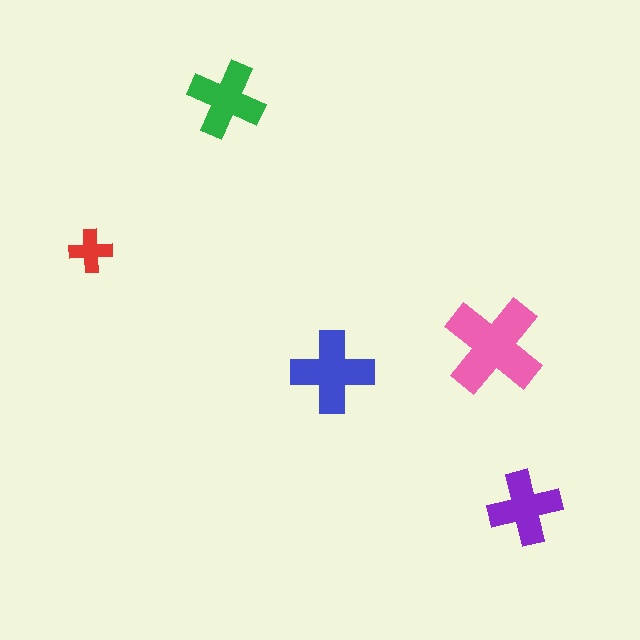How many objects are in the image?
There are 5 objects in the image.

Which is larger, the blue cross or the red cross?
The blue one.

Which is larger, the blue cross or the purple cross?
The blue one.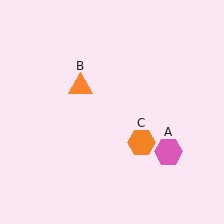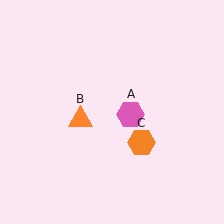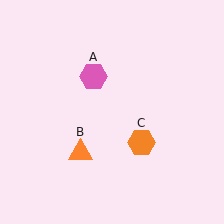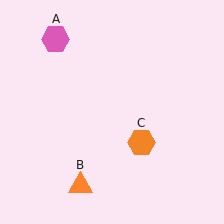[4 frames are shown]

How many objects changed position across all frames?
2 objects changed position: pink hexagon (object A), orange triangle (object B).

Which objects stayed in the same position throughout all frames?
Orange hexagon (object C) remained stationary.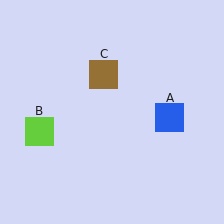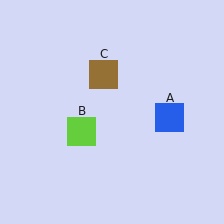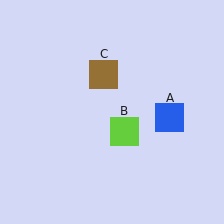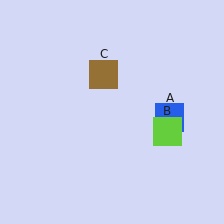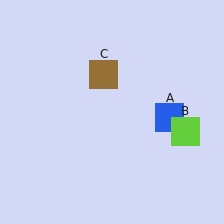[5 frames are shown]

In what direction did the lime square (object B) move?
The lime square (object B) moved right.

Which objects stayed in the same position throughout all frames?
Blue square (object A) and brown square (object C) remained stationary.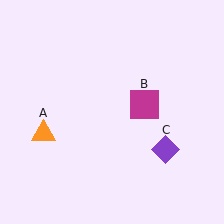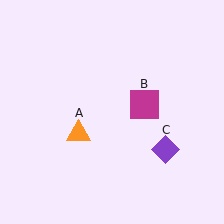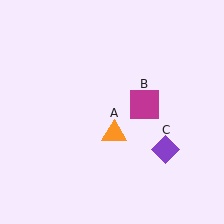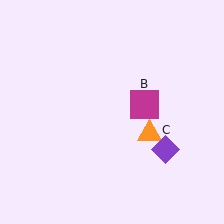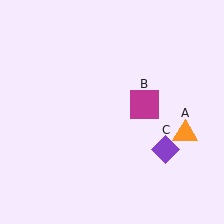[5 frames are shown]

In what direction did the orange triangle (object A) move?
The orange triangle (object A) moved right.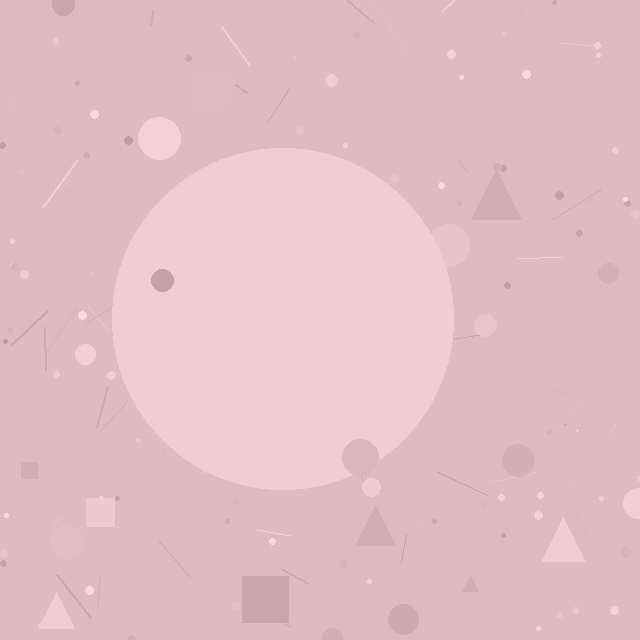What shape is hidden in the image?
A circle is hidden in the image.